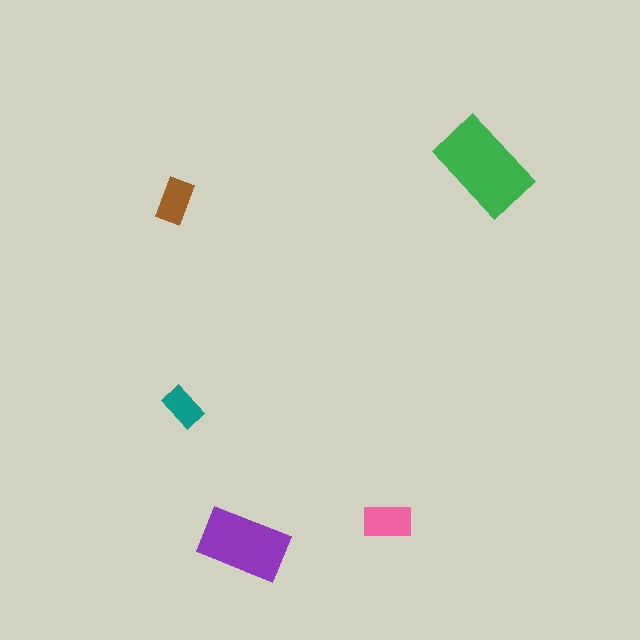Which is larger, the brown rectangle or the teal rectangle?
The brown one.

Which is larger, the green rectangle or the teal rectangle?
The green one.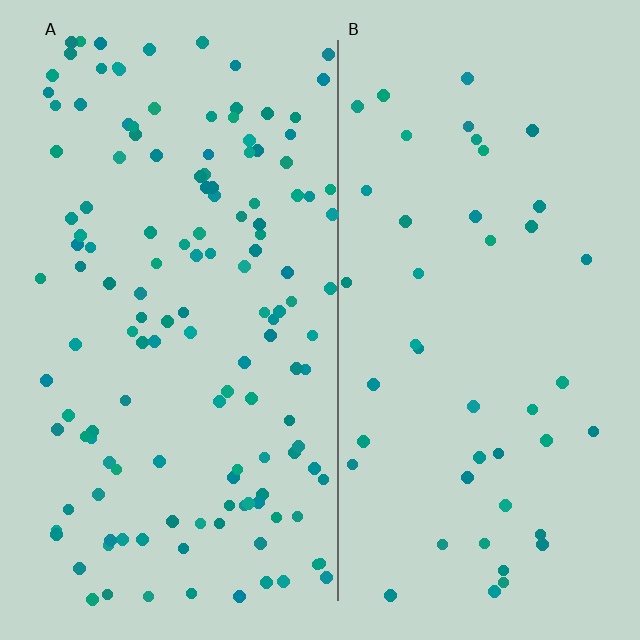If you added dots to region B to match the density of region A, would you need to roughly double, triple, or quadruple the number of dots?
Approximately triple.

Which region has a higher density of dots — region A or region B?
A (the left).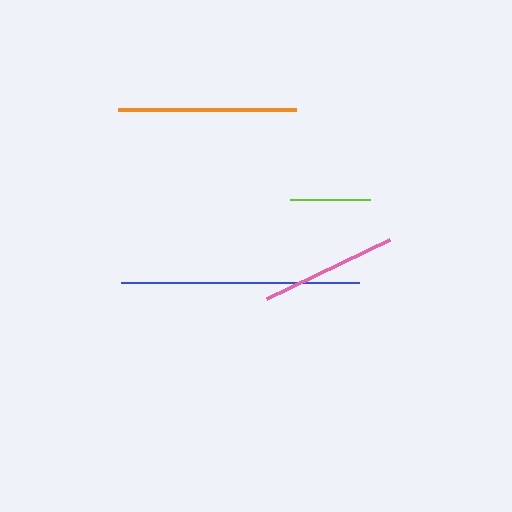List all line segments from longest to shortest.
From longest to shortest: blue, orange, pink, lime.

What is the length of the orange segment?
The orange segment is approximately 178 pixels long.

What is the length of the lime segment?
The lime segment is approximately 80 pixels long.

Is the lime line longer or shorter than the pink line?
The pink line is longer than the lime line.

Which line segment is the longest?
The blue line is the longest at approximately 238 pixels.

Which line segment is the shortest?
The lime line is the shortest at approximately 80 pixels.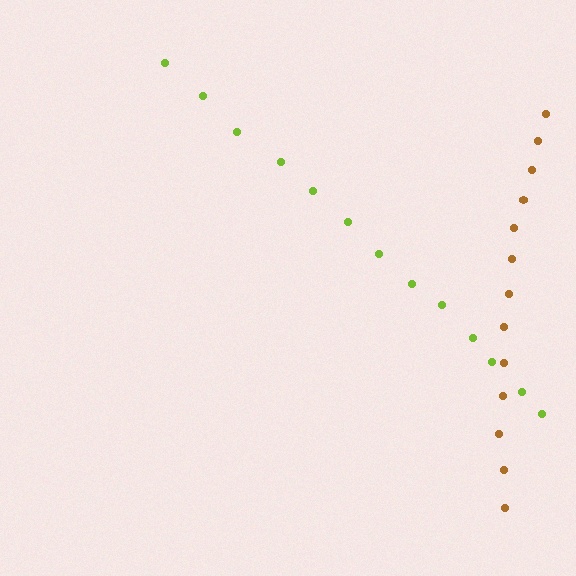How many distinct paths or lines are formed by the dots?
There are 2 distinct paths.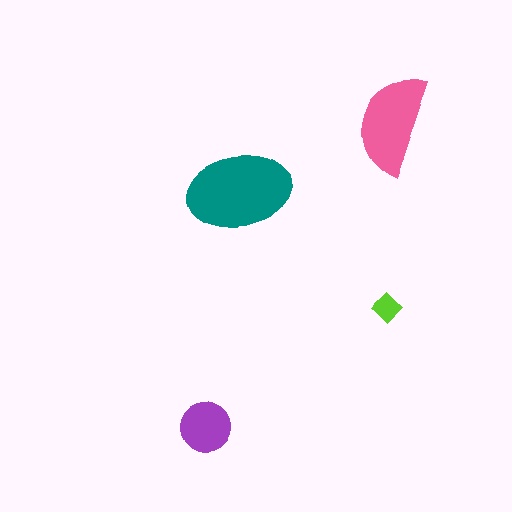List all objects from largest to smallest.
The teal ellipse, the pink semicircle, the purple circle, the lime diamond.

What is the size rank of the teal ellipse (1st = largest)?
1st.